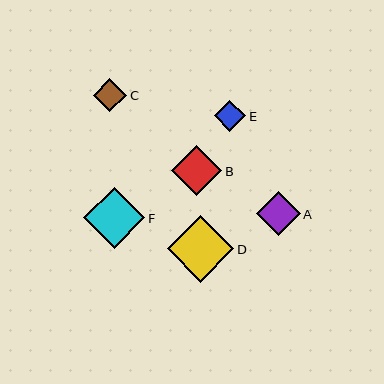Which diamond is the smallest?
Diamond E is the smallest with a size of approximately 32 pixels.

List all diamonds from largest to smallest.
From largest to smallest: D, F, B, A, C, E.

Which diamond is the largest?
Diamond D is the largest with a size of approximately 66 pixels.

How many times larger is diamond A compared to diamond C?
Diamond A is approximately 1.3 times the size of diamond C.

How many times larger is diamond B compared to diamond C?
Diamond B is approximately 1.5 times the size of diamond C.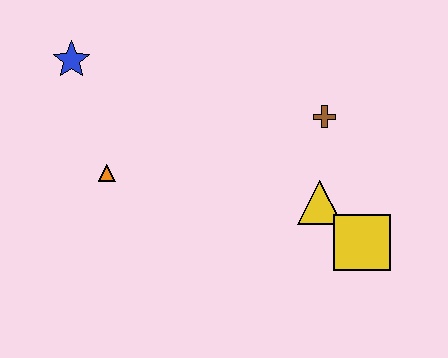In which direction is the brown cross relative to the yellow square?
The brown cross is above the yellow square.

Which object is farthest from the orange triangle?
The yellow square is farthest from the orange triangle.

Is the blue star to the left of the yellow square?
Yes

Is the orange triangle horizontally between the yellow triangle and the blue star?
Yes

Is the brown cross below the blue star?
Yes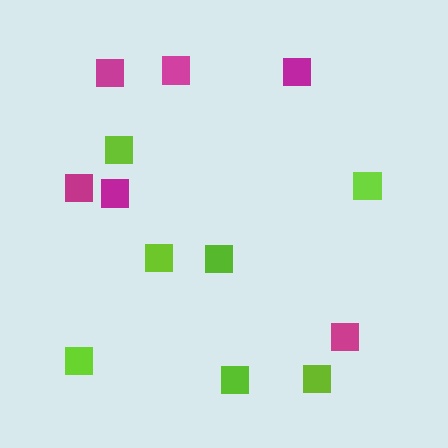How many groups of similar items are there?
There are 2 groups: one group of lime squares (7) and one group of magenta squares (6).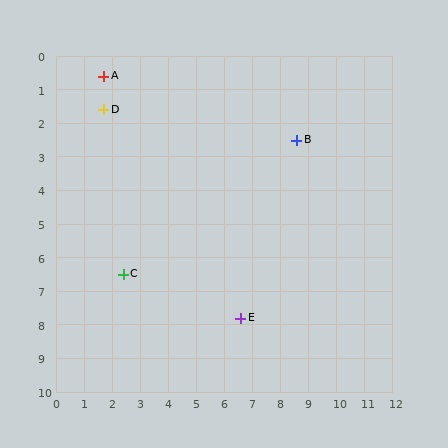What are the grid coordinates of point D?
Point D is at approximately (1.7, 1.6).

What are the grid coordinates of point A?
Point A is at approximately (1.7, 0.6).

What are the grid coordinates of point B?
Point B is at approximately (8.6, 2.5).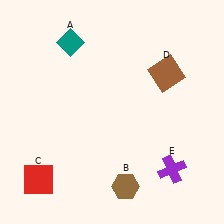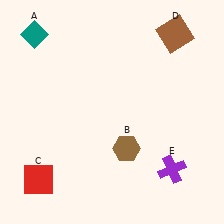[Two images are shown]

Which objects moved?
The objects that moved are: the teal diamond (A), the brown hexagon (B), the brown square (D).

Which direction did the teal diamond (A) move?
The teal diamond (A) moved left.